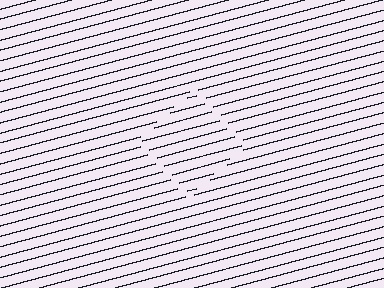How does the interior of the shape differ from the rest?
The interior of the shape contains the same grating, shifted by half a period — the contour is defined by the phase discontinuity where line-ends from the inner and outer gratings abut.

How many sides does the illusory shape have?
4 sides — the line-ends trace a square.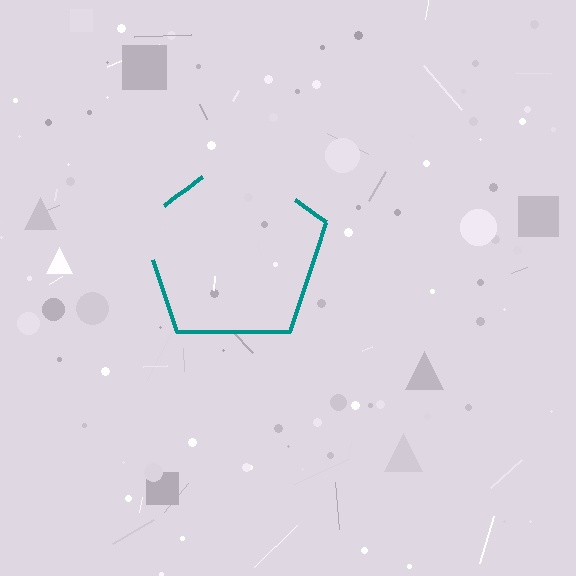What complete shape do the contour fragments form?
The contour fragments form a pentagon.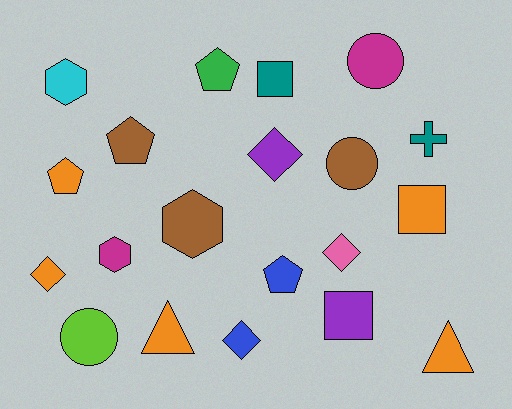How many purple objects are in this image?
There are 2 purple objects.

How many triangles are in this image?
There are 2 triangles.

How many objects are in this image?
There are 20 objects.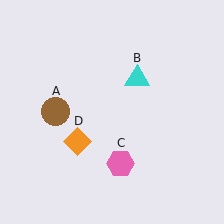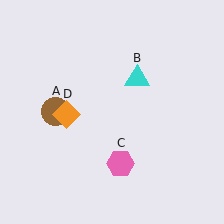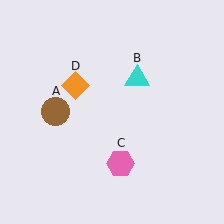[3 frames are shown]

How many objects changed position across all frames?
1 object changed position: orange diamond (object D).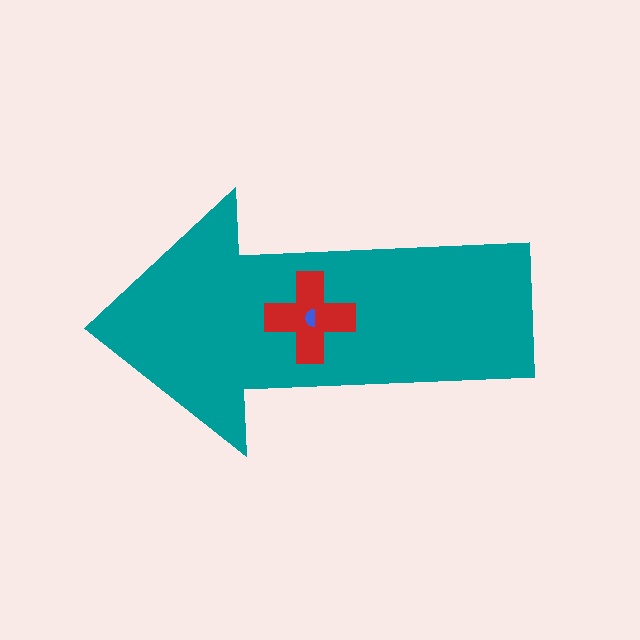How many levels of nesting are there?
3.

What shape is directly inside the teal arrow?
The red cross.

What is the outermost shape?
The teal arrow.